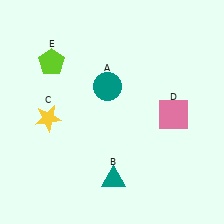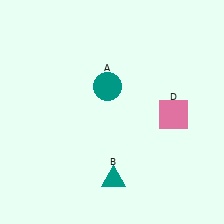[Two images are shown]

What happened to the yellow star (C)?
The yellow star (C) was removed in Image 2. It was in the bottom-left area of Image 1.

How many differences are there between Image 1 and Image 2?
There are 2 differences between the two images.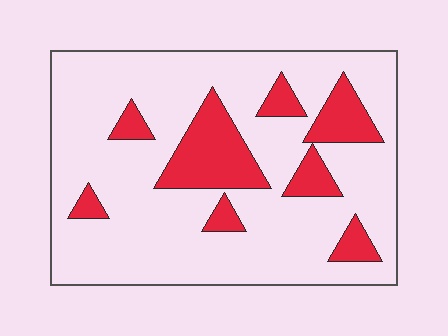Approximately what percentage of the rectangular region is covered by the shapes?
Approximately 20%.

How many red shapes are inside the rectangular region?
8.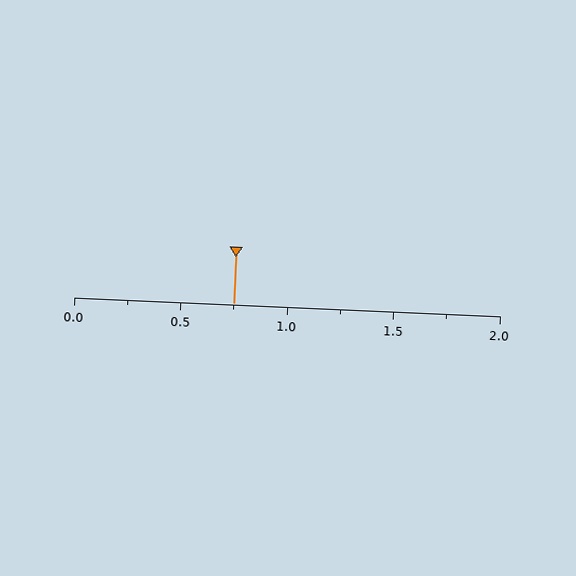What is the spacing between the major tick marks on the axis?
The major ticks are spaced 0.5 apart.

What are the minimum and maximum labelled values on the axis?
The axis runs from 0.0 to 2.0.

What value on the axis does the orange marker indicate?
The marker indicates approximately 0.75.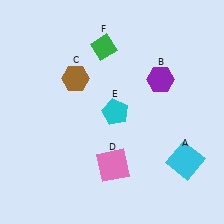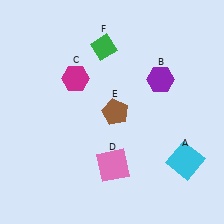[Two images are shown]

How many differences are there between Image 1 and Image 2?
There are 2 differences between the two images.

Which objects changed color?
C changed from brown to magenta. E changed from cyan to brown.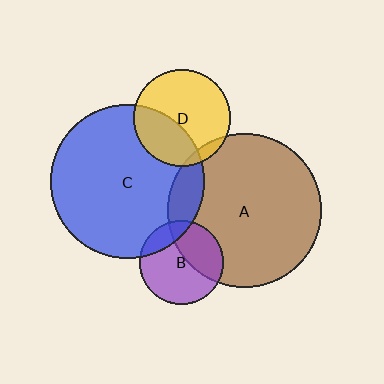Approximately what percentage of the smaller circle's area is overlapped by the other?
Approximately 35%.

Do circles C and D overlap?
Yes.